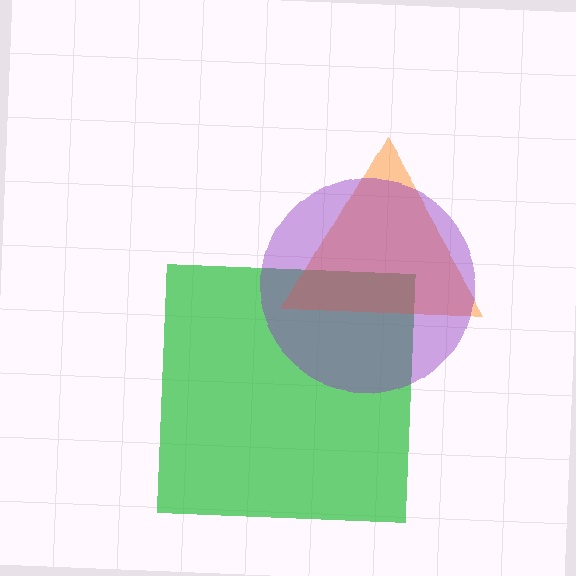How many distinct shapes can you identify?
There are 3 distinct shapes: a green square, an orange triangle, a purple circle.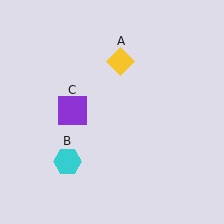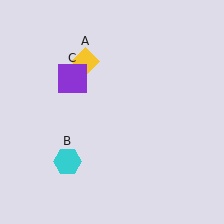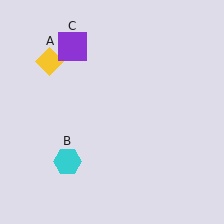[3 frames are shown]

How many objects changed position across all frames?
2 objects changed position: yellow diamond (object A), purple square (object C).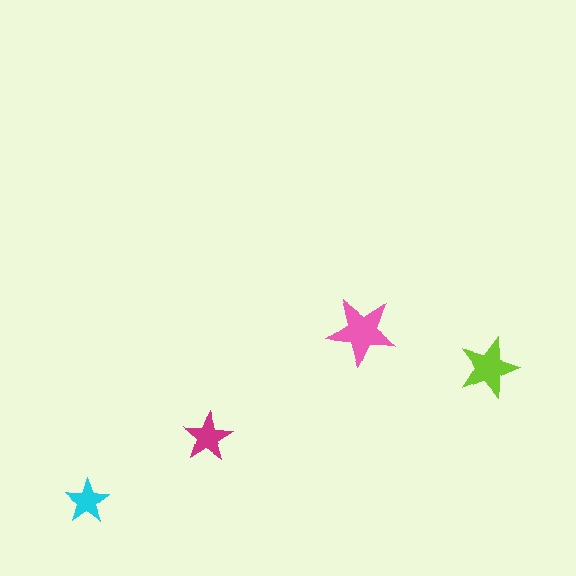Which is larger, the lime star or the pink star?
The pink one.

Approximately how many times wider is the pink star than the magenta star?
About 1.5 times wider.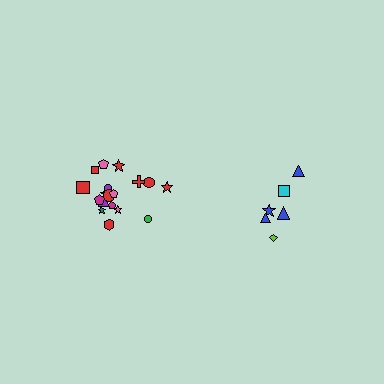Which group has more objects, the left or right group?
The left group.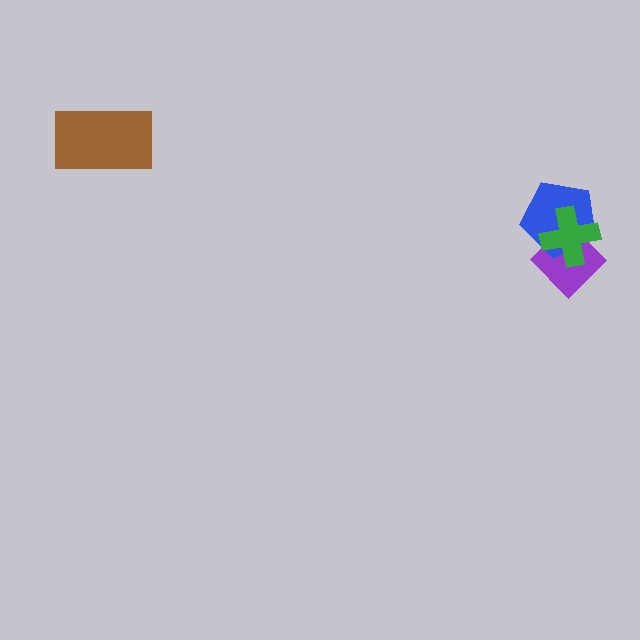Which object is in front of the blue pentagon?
The green cross is in front of the blue pentagon.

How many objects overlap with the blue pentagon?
2 objects overlap with the blue pentagon.